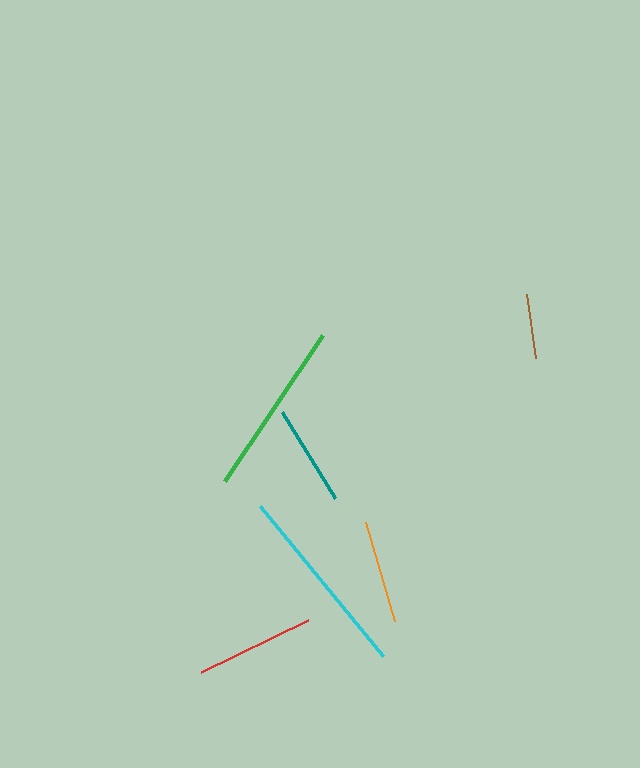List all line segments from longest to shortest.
From longest to shortest: cyan, green, red, orange, teal, brown.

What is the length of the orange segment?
The orange segment is approximately 104 pixels long.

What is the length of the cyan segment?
The cyan segment is approximately 194 pixels long.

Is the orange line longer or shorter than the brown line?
The orange line is longer than the brown line.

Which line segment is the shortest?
The brown line is the shortest at approximately 64 pixels.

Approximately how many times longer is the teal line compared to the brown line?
The teal line is approximately 1.6 times the length of the brown line.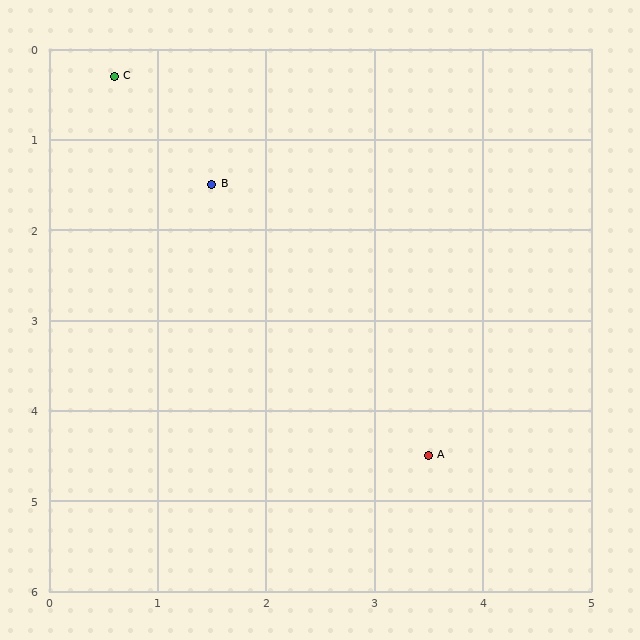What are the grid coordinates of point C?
Point C is at approximately (0.6, 0.3).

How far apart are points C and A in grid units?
Points C and A are about 5.1 grid units apart.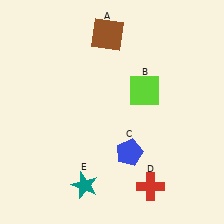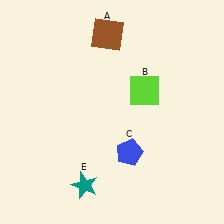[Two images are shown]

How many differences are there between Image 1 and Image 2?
There is 1 difference between the two images.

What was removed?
The red cross (D) was removed in Image 2.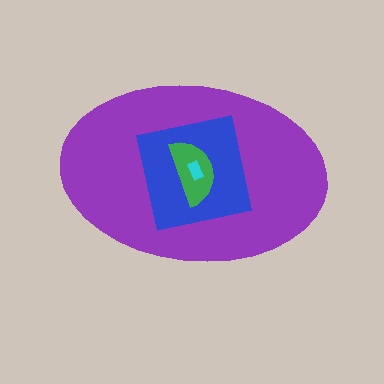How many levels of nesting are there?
4.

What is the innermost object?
The cyan rectangle.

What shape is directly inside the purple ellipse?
The blue square.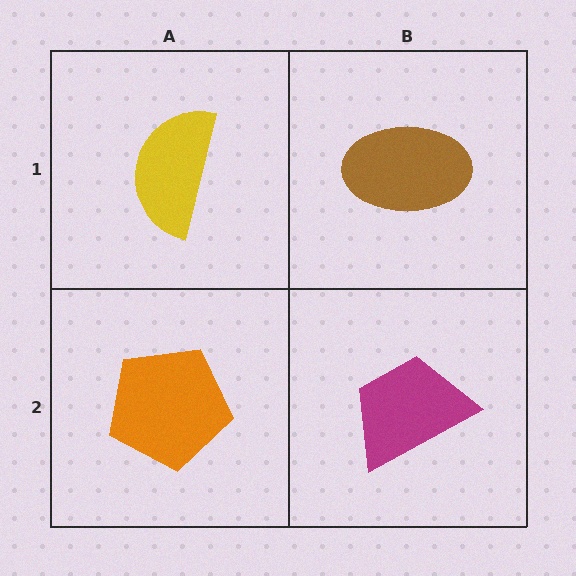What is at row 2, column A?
An orange pentagon.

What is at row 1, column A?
A yellow semicircle.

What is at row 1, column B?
A brown ellipse.